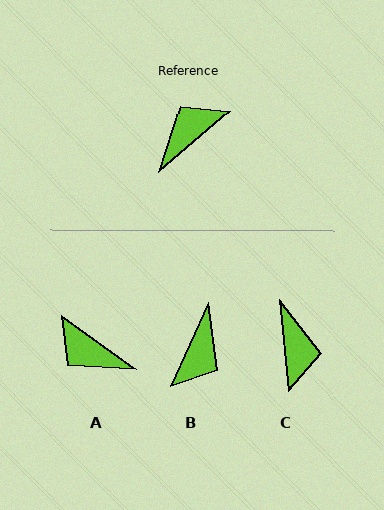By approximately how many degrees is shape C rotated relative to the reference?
Approximately 125 degrees clockwise.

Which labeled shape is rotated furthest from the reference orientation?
B, about 156 degrees away.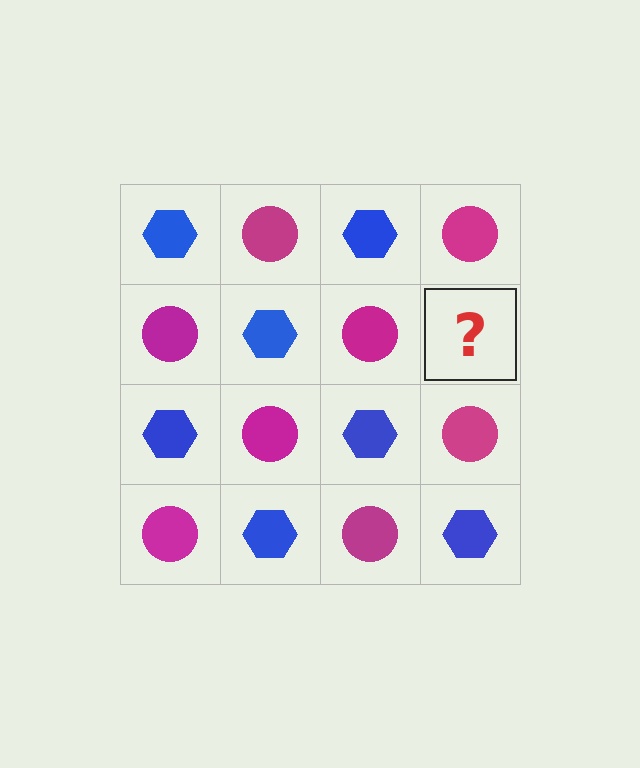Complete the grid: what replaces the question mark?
The question mark should be replaced with a blue hexagon.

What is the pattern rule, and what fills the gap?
The rule is that it alternates blue hexagon and magenta circle in a checkerboard pattern. The gap should be filled with a blue hexagon.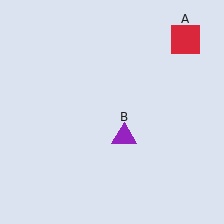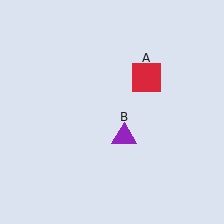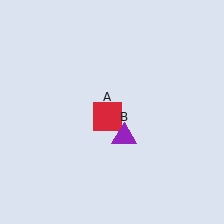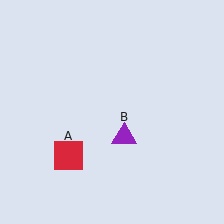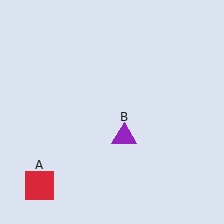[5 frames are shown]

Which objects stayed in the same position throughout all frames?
Purple triangle (object B) remained stationary.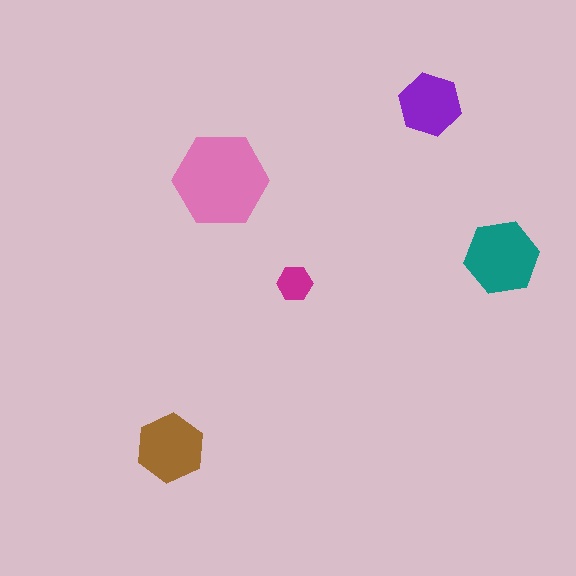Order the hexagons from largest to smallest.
the pink one, the teal one, the brown one, the purple one, the magenta one.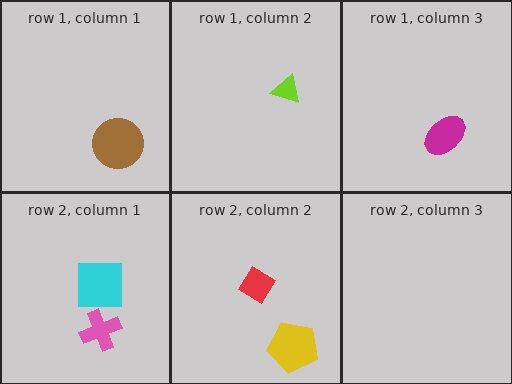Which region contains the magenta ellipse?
The row 1, column 3 region.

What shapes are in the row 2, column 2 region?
The red diamond, the yellow pentagon.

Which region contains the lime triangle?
The row 1, column 2 region.